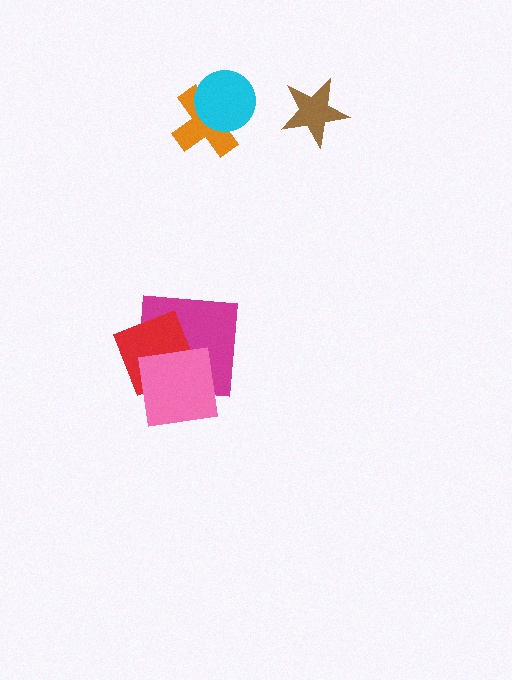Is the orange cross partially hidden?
Yes, it is partially covered by another shape.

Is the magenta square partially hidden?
Yes, it is partially covered by another shape.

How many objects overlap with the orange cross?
1 object overlaps with the orange cross.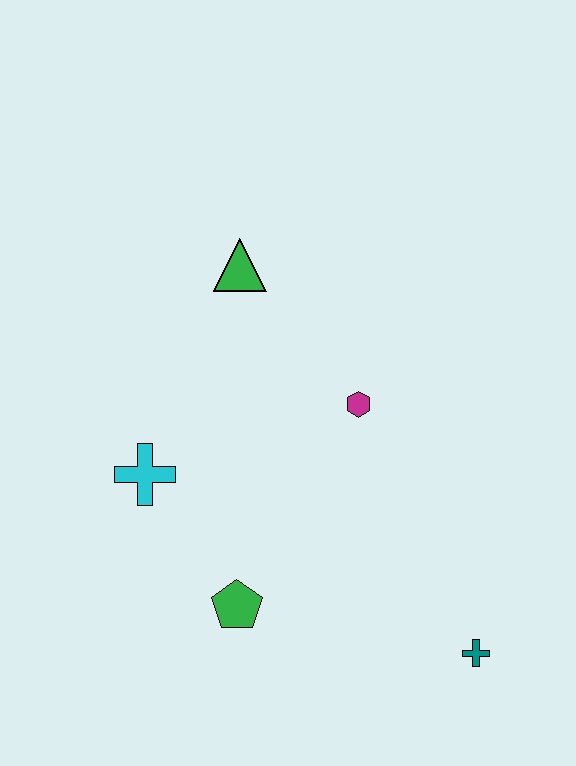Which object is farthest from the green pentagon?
The green triangle is farthest from the green pentagon.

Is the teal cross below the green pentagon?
Yes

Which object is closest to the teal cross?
The green pentagon is closest to the teal cross.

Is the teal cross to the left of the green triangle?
No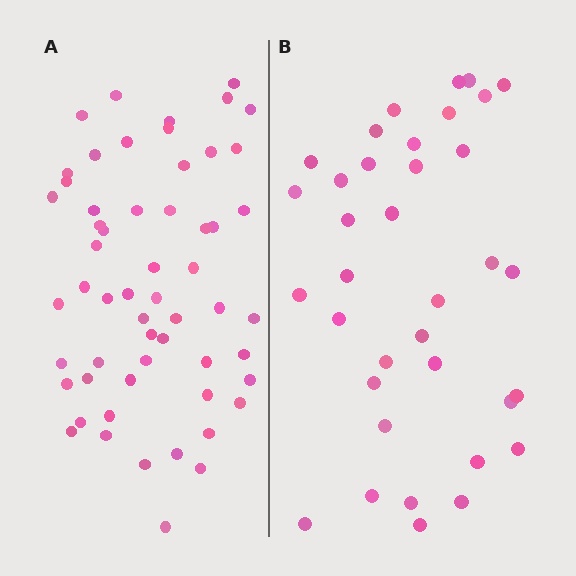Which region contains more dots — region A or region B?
Region A (the left region) has more dots.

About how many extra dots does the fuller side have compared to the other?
Region A has approximately 20 more dots than region B.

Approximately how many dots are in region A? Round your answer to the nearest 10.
About 60 dots. (The exact count is 57, which rounds to 60.)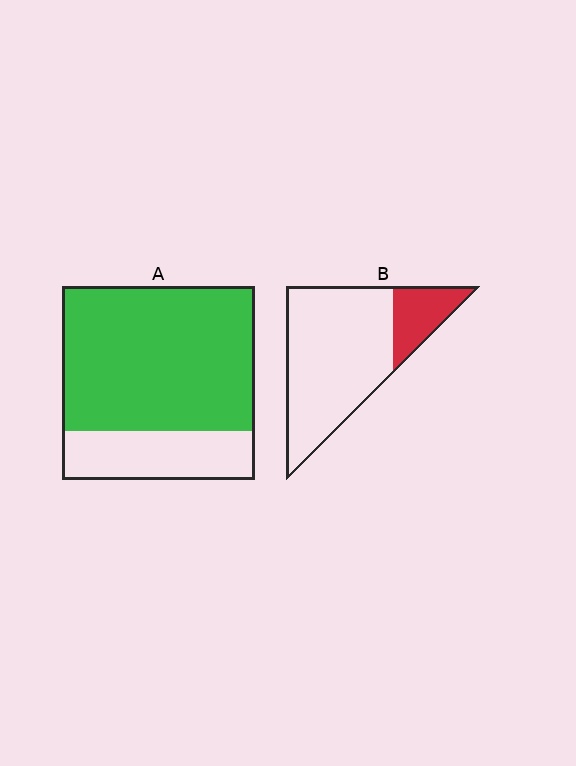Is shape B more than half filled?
No.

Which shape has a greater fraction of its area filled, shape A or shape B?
Shape A.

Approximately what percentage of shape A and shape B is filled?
A is approximately 75% and B is approximately 20%.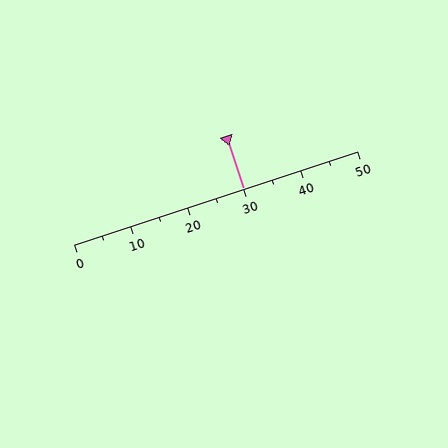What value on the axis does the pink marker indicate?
The marker indicates approximately 30.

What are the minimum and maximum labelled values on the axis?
The axis runs from 0 to 50.